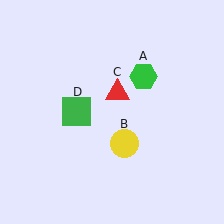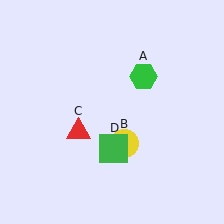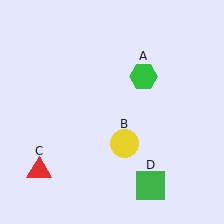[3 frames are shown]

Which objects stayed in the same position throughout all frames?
Green hexagon (object A) and yellow circle (object B) remained stationary.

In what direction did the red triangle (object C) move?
The red triangle (object C) moved down and to the left.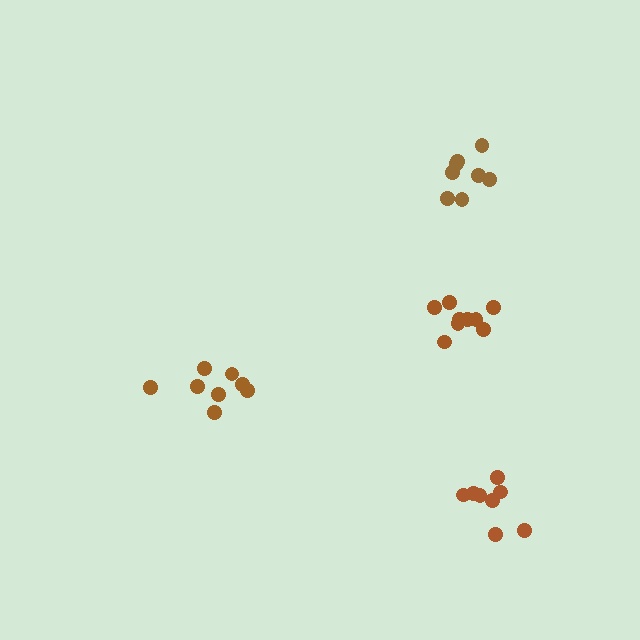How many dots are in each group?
Group 1: 8 dots, Group 2: 8 dots, Group 3: 8 dots, Group 4: 9 dots (33 total).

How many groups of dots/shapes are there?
There are 4 groups.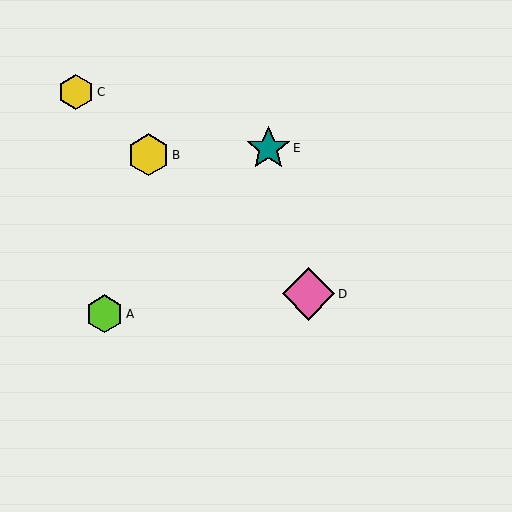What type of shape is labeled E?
Shape E is a teal star.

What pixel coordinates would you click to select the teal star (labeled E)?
Click at (268, 148) to select the teal star E.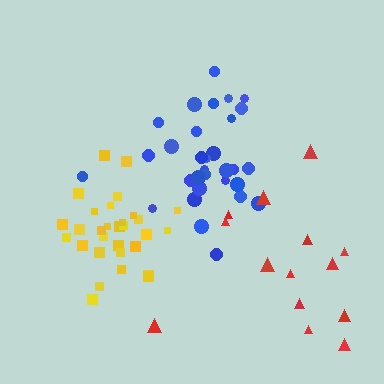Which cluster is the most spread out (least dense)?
Red.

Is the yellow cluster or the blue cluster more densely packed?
Blue.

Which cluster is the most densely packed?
Blue.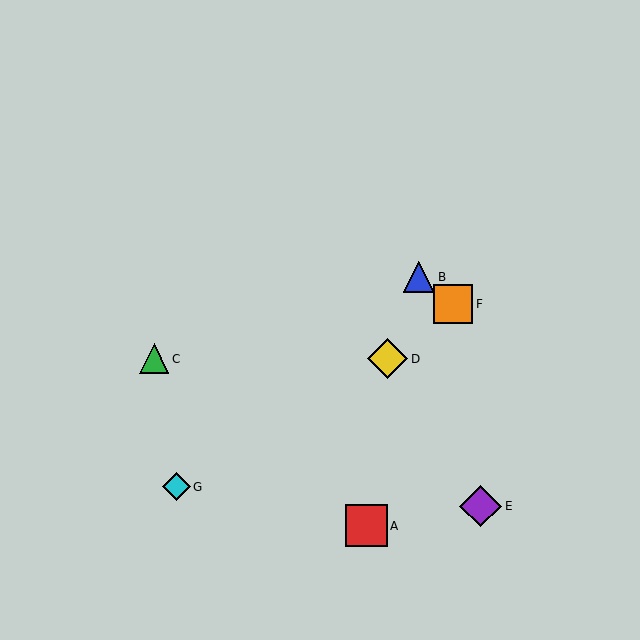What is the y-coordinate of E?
Object E is at y≈506.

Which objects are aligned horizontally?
Objects C, D are aligned horizontally.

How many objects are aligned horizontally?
2 objects (C, D) are aligned horizontally.